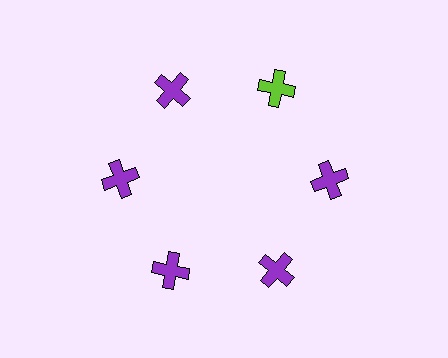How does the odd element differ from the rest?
It has a different color: lime instead of purple.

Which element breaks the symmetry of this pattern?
The lime cross at roughly the 1 o'clock position breaks the symmetry. All other shapes are purple crosses.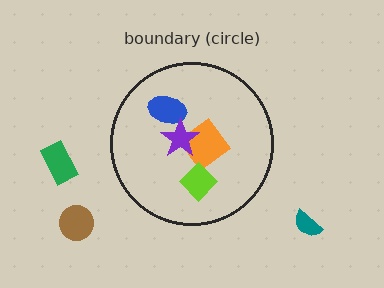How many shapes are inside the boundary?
4 inside, 3 outside.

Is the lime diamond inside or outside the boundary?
Inside.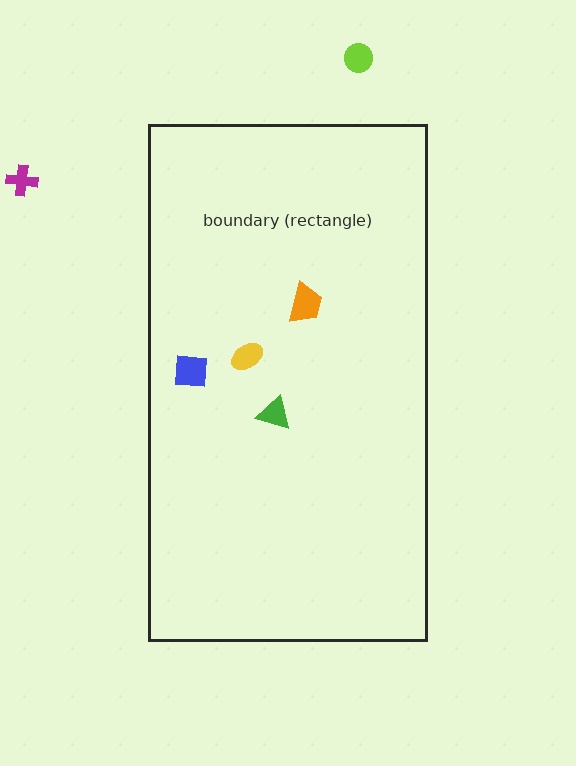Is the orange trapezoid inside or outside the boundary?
Inside.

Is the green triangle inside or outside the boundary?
Inside.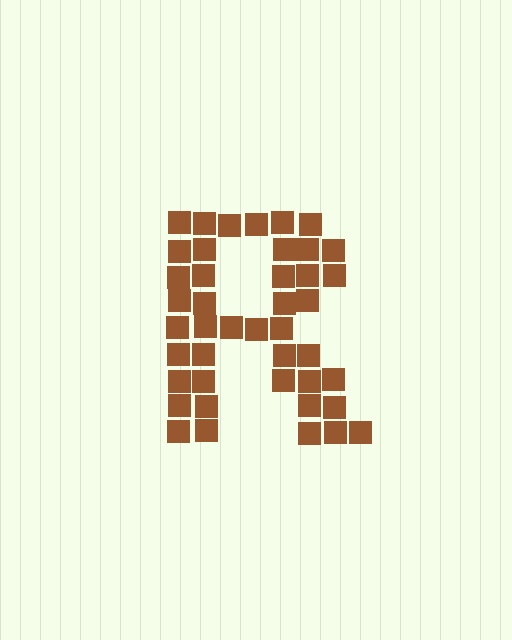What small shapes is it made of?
It is made of small squares.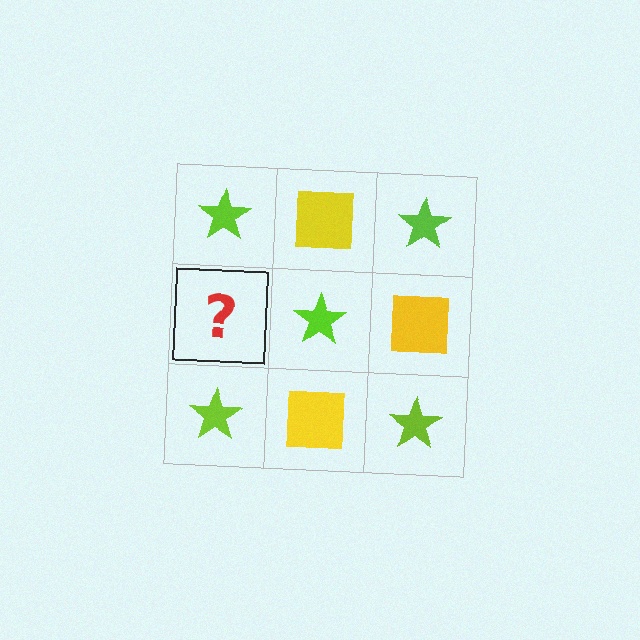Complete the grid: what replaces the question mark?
The question mark should be replaced with a yellow square.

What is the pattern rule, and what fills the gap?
The rule is that it alternates lime star and yellow square in a checkerboard pattern. The gap should be filled with a yellow square.